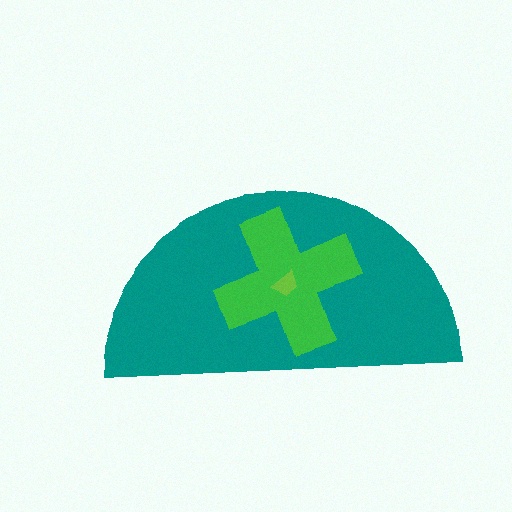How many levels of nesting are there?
3.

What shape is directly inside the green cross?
The lime trapezoid.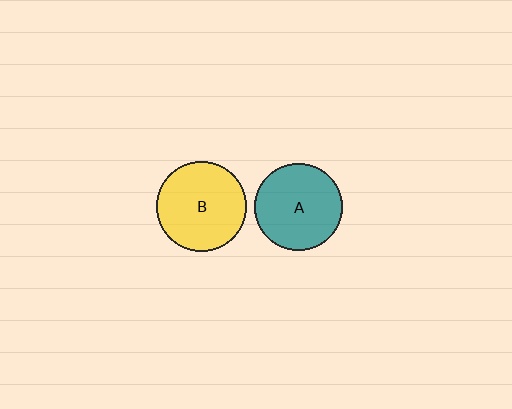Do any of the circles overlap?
No, none of the circles overlap.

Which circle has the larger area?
Circle B (yellow).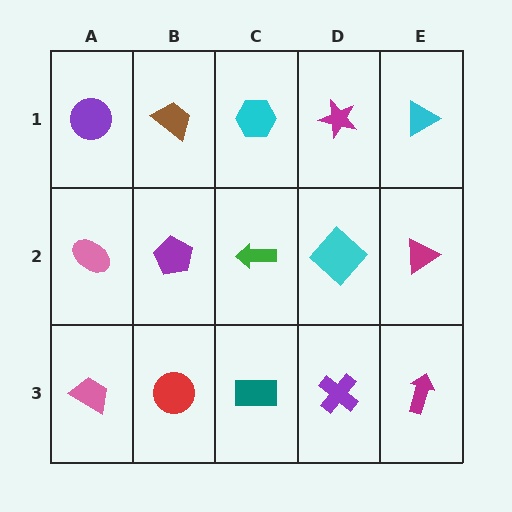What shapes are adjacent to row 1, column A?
A pink ellipse (row 2, column A), a brown trapezoid (row 1, column B).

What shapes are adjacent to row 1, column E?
A magenta triangle (row 2, column E), a magenta star (row 1, column D).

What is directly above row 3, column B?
A purple pentagon.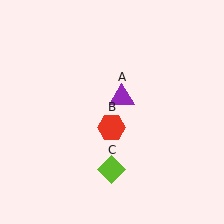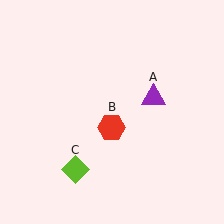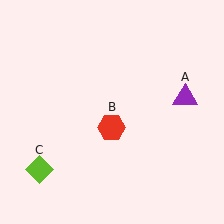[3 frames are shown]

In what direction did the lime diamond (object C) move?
The lime diamond (object C) moved left.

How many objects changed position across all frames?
2 objects changed position: purple triangle (object A), lime diamond (object C).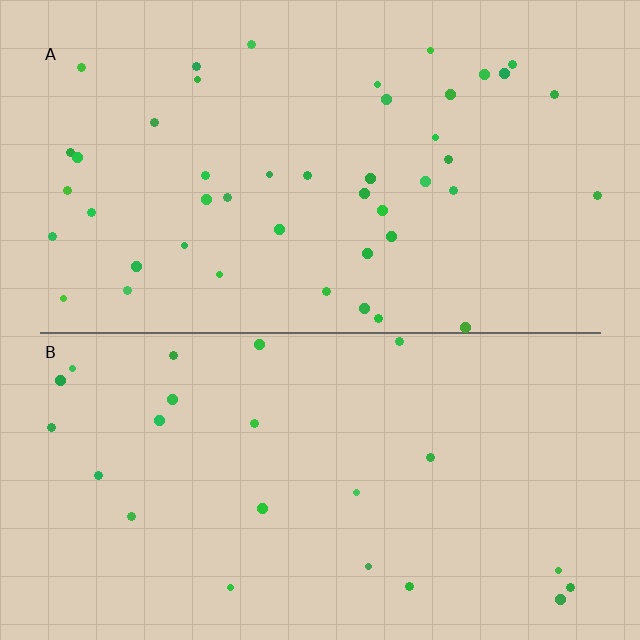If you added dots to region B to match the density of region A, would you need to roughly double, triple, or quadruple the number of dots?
Approximately double.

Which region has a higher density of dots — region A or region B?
A (the top).